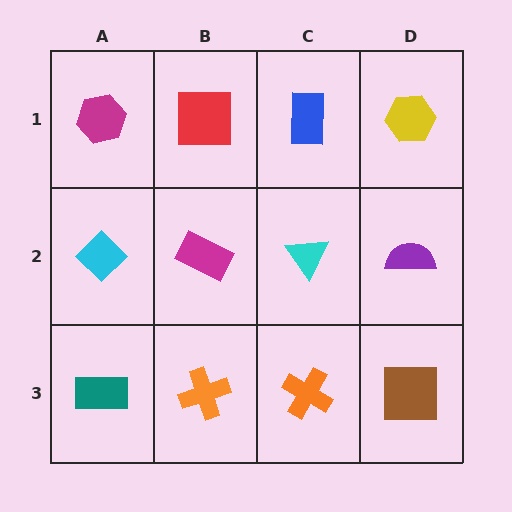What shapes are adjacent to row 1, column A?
A cyan diamond (row 2, column A), a red square (row 1, column B).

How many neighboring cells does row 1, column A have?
2.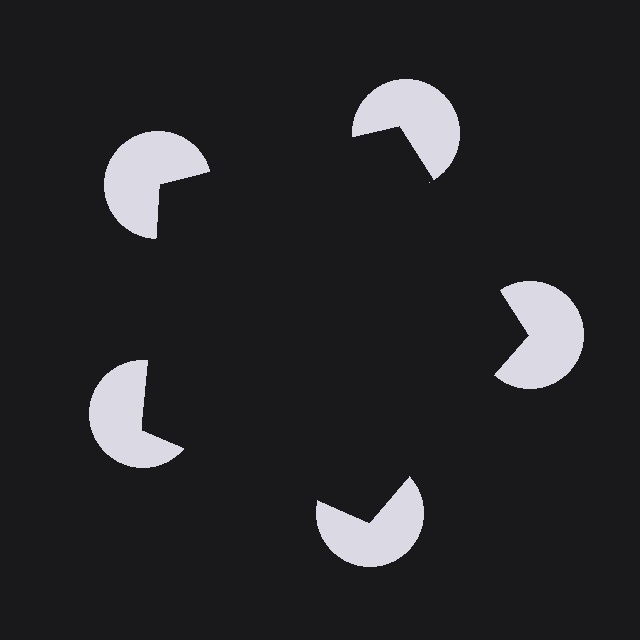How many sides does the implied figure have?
5 sides.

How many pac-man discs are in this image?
There are 5 — one at each vertex of the illusory pentagon.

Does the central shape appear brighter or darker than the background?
It typically appears slightly darker than the background, even though no actual brightness change is drawn.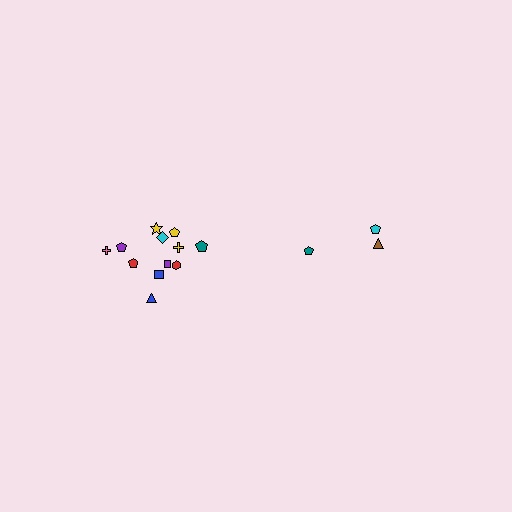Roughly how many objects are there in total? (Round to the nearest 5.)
Roughly 15 objects in total.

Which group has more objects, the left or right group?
The left group.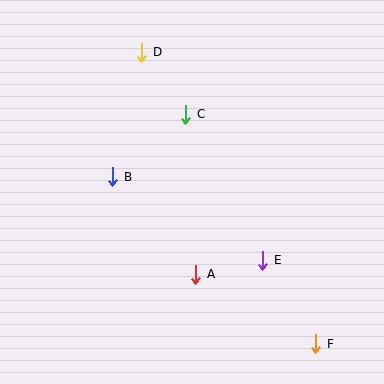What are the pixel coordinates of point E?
Point E is at (263, 260).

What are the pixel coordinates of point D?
Point D is at (142, 52).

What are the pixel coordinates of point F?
Point F is at (316, 344).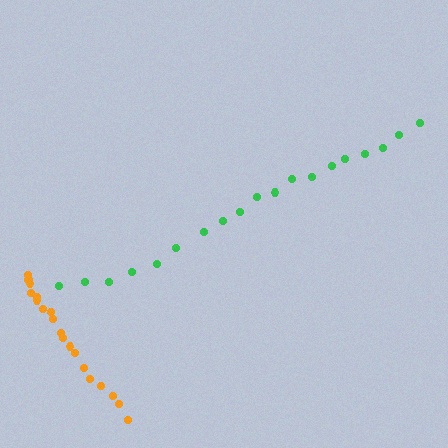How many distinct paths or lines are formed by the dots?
There are 2 distinct paths.